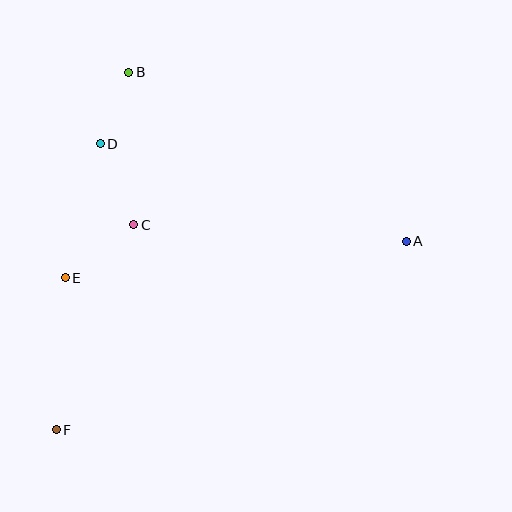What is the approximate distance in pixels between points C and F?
The distance between C and F is approximately 219 pixels.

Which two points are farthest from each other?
Points A and F are farthest from each other.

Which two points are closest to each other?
Points B and D are closest to each other.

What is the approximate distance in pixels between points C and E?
The distance between C and E is approximately 87 pixels.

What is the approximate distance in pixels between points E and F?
The distance between E and F is approximately 152 pixels.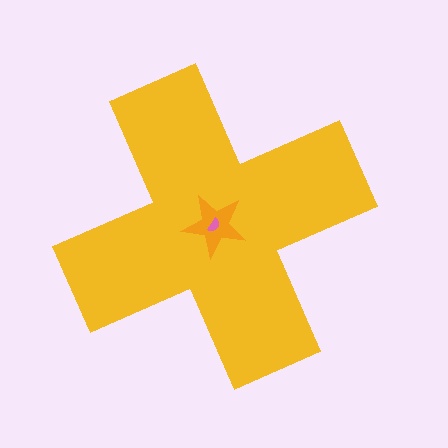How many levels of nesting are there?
3.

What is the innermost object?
The pink semicircle.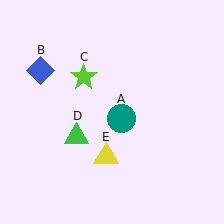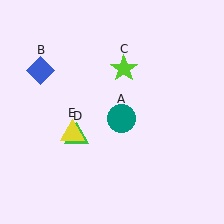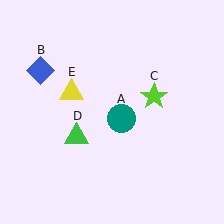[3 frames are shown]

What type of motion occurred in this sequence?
The lime star (object C), yellow triangle (object E) rotated clockwise around the center of the scene.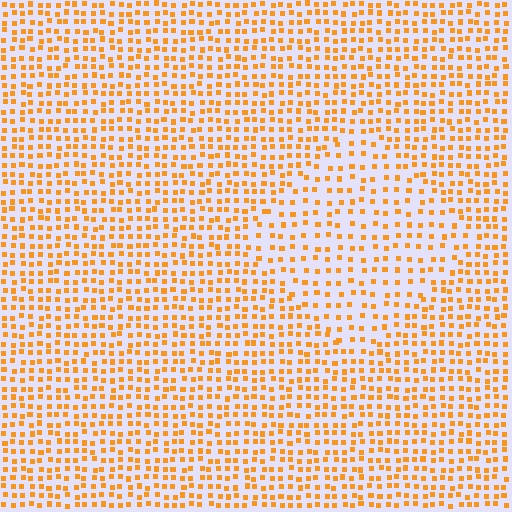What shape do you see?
I see a diamond.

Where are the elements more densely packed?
The elements are more densely packed outside the diamond boundary.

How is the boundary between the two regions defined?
The boundary is defined by a change in element density (approximately 1.7x ratio). All elements are the same color, size, and shape.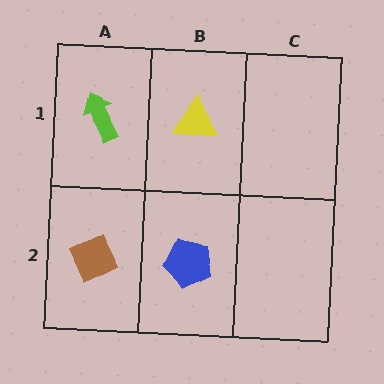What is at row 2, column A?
A brown diamond.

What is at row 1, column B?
A yellow triangle.